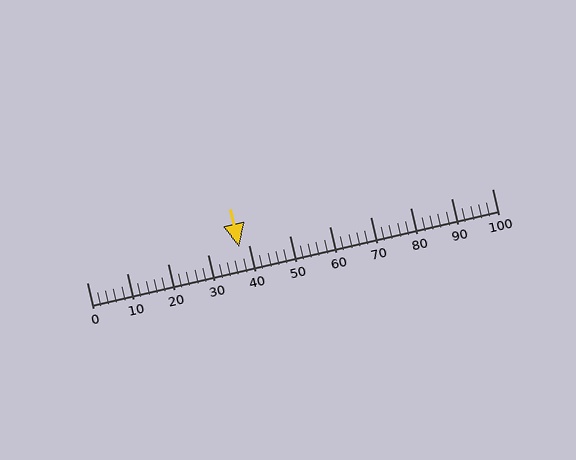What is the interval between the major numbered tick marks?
The major tick marks are spaced 10 units apart.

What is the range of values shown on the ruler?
The ruler shows values from 0 to 100.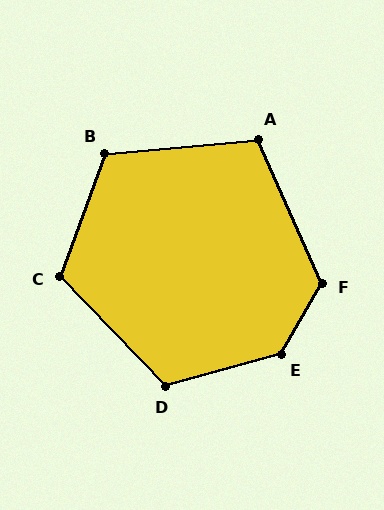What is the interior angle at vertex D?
Approximately 119 degrees (obtuse).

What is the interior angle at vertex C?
Approximately 116 degrees (obtuse).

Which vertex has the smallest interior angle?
A, at approximately 108 degrees.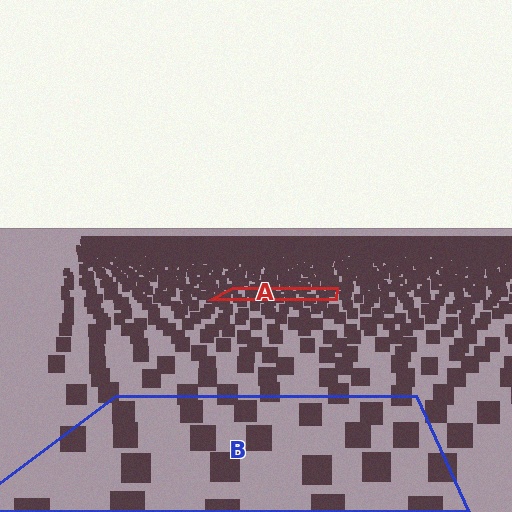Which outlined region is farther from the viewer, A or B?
Region A is farther from the viewer — the texture elements inside it appear smaller and more densely packed.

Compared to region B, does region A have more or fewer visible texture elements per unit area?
Region A has more texture elements per unit area — they are packed more densely because it is farther away.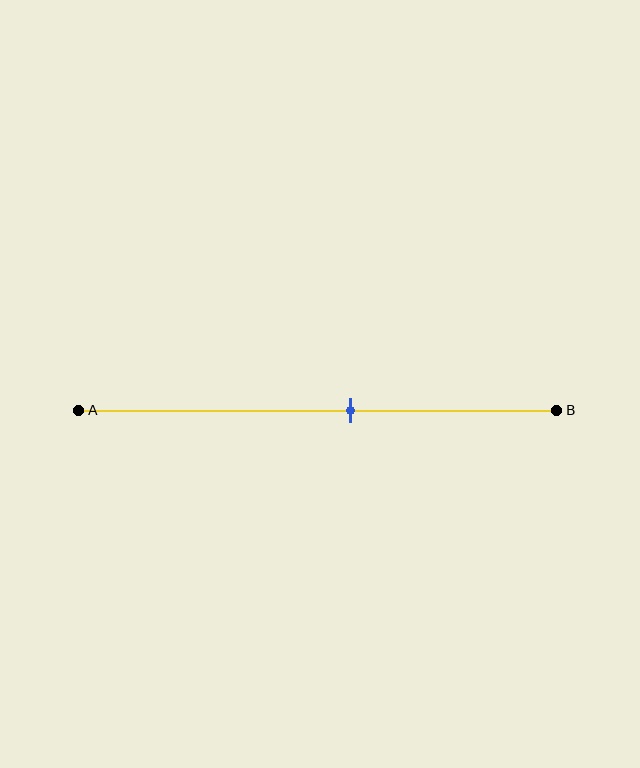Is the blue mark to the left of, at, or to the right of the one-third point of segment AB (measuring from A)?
The blue mark is to the right of the one-third point of segment AB.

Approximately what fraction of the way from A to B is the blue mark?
The blue mark is approximately 55% of the way from A to B.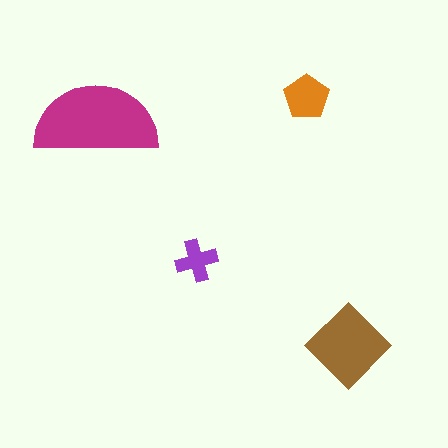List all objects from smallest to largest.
The purple cross, the orange pentagon, the brown diamond, the magenta semicircle.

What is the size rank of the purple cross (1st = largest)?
4th.